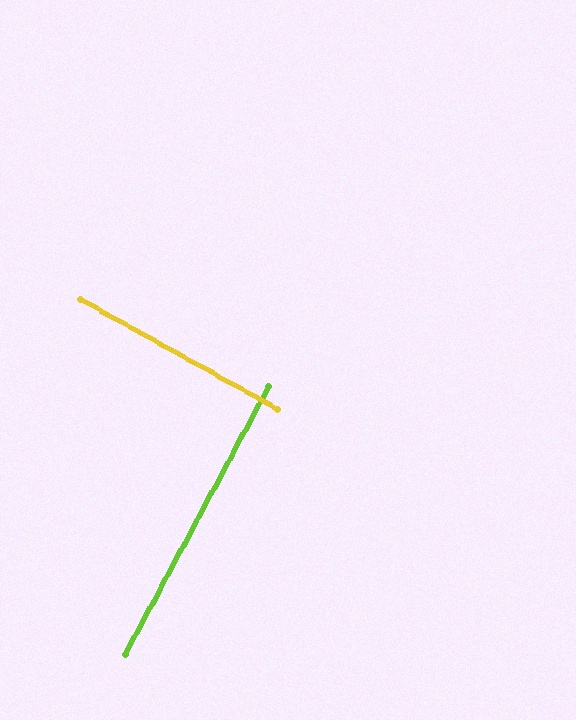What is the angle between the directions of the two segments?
Approximately 89 degrees.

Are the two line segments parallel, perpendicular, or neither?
Perpendicular — they meet at approximately 89°.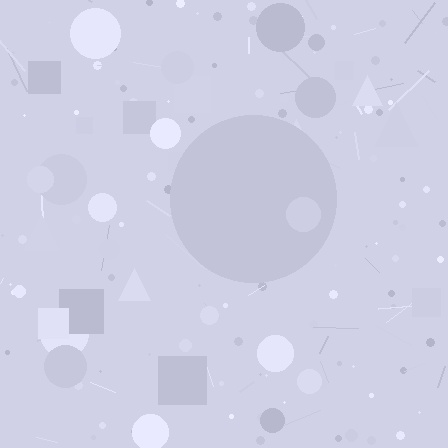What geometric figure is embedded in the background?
A circle is embedded in the background.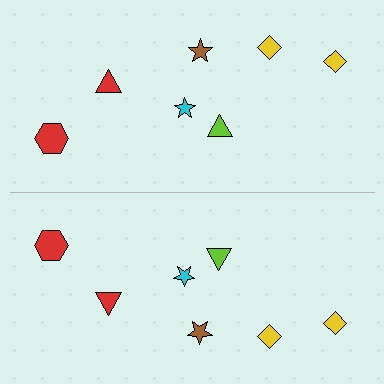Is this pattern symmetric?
Yes, this pattern has bilateral (reflection) symmetry.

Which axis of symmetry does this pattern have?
The pattern has a horizontal axis of symmetry running through the center of the image.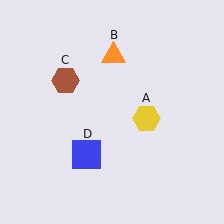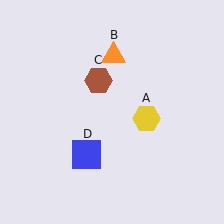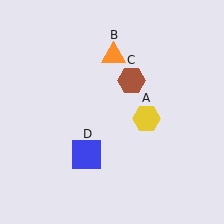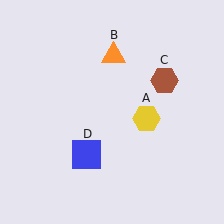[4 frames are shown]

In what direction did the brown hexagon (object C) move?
The brown hexagon (object C) moved right.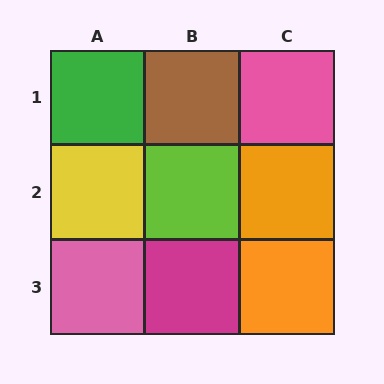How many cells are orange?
2 cells are orange.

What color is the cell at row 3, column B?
Magenta.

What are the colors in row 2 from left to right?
Yellow, lime, orange.